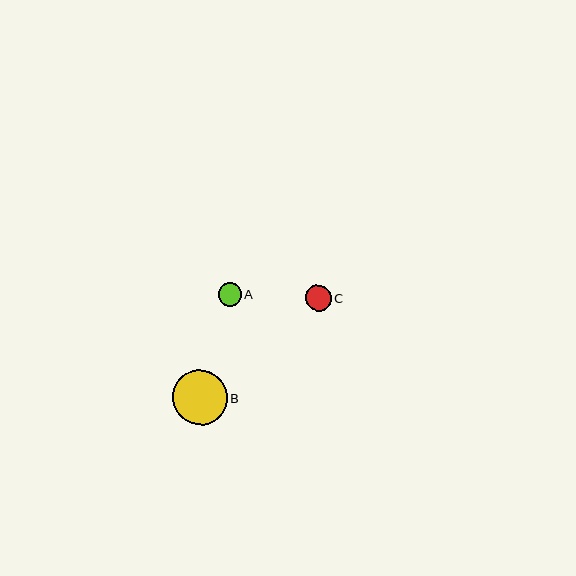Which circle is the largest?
Circle B is the largest with a size of approximately 55 pixels.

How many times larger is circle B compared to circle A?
Circle B is approximately 2.4 times the size of circle A.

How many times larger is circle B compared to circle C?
Circle B is approximately 2.2 times the size of circle C.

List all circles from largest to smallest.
From largest to smallest: B, C, A.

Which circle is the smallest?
Circle A is the smallest with a size of approximately 23 pixels.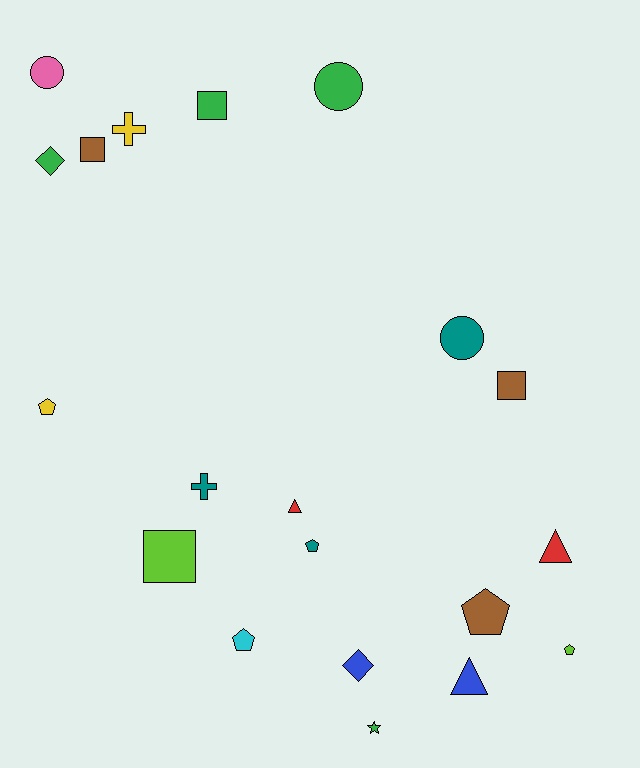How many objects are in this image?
There are 20 objects.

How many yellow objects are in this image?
There are 2 yellow objects.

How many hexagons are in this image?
There are no hexagons.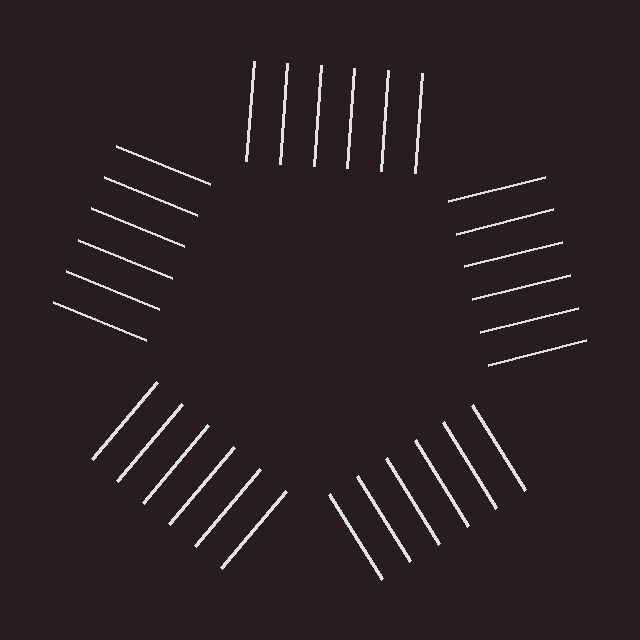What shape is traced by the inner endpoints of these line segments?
An illusory pentagon — the line segments terminate on its edges but no continuous stroke is drawn.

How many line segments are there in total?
30 — 6 along each of the 5 edges.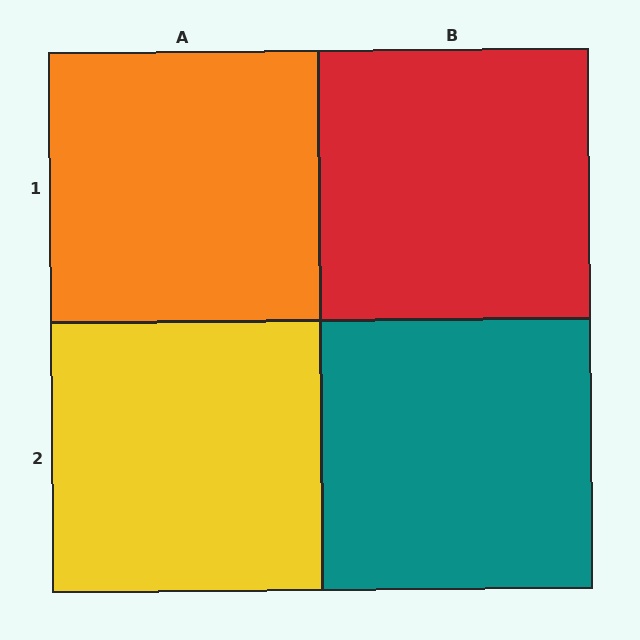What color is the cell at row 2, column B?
Teal.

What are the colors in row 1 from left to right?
Orange, red.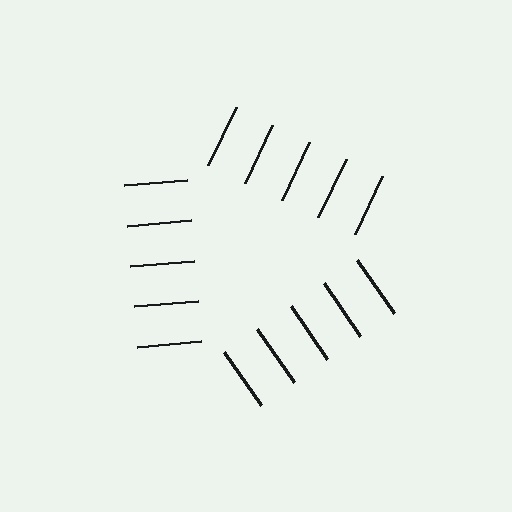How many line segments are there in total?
15 — 5 along each of the 3 edges.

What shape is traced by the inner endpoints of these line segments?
An illusory triangle — the line segments terminate on its edges but no continuous stroke is drawn.